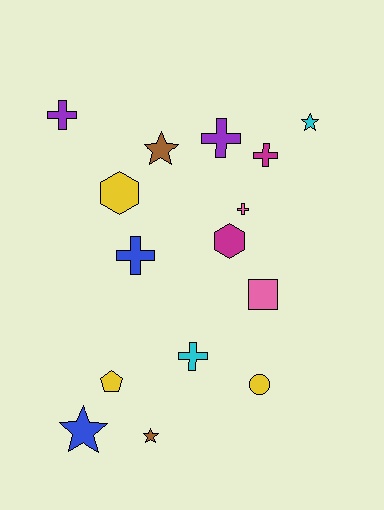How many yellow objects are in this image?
There are 3 yellow objects.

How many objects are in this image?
There are 15 objects.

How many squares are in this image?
There is 1 square.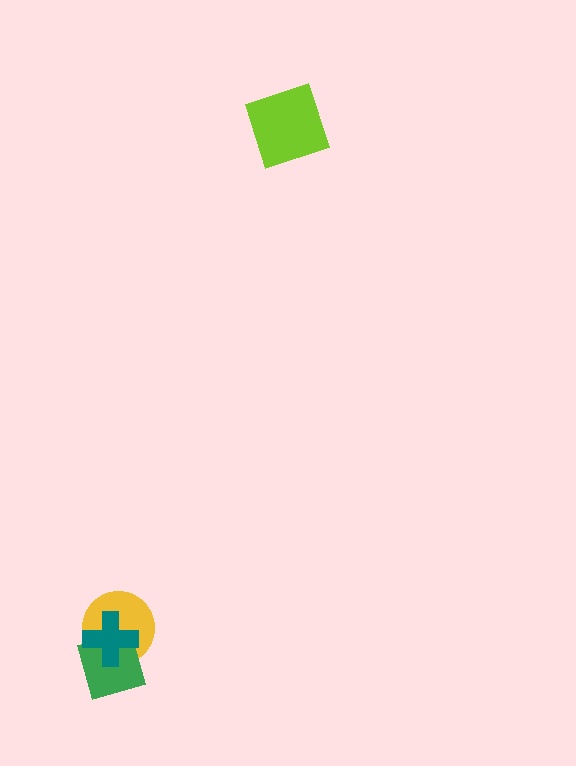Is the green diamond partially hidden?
Yes, it is partially covered by another shape.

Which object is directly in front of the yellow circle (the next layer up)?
The green diamond is directly in front of the yellow circle.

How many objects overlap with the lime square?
0 objects overlap with the lime square.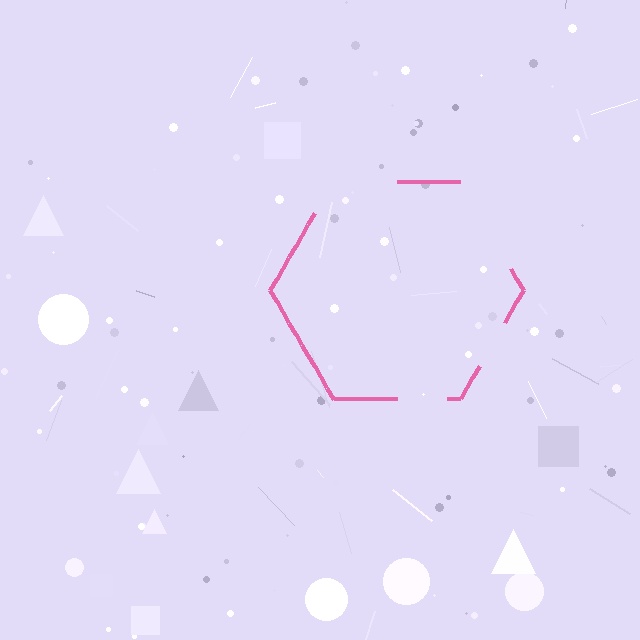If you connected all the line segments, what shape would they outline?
They would outline a hexagon.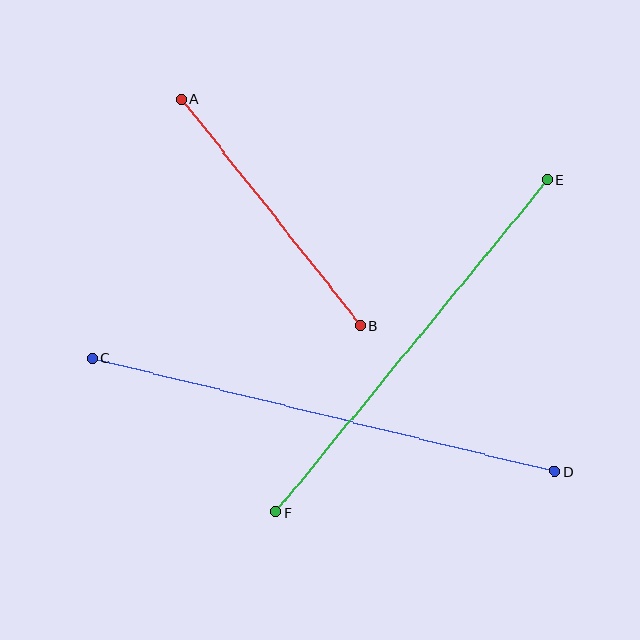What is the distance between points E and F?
The distance is approximately 429 pixels.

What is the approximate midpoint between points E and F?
The midpoint is at approximately (412, 346) pixels.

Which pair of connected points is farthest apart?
Points C and D are farthest apart.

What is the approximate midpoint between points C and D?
The midpoint is at approximately (324, 415) pixels.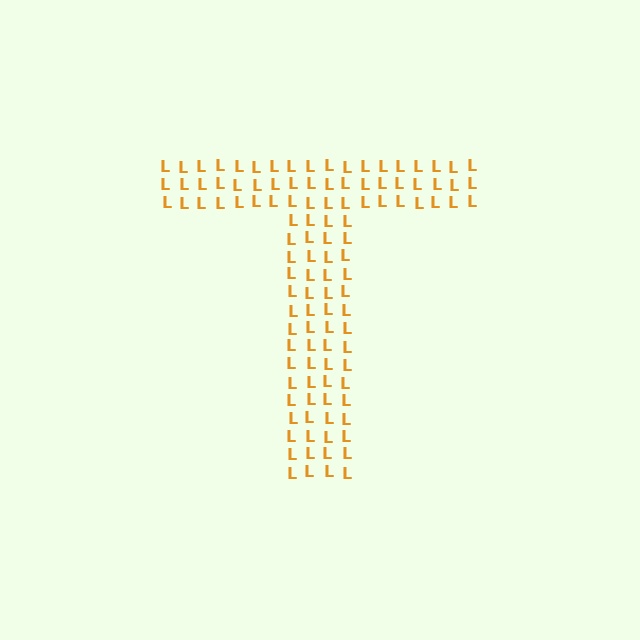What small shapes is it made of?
It is made of small letter L's.